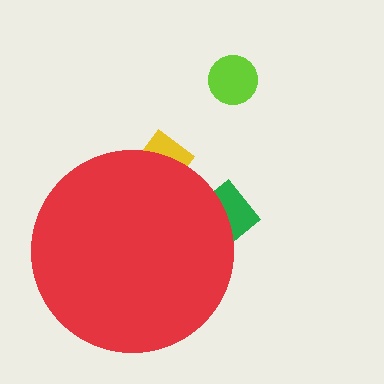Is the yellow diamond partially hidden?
Yes, the yellow diamond is partially hidden behind the red circle.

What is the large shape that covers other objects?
A red circle.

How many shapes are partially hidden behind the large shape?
2 shapes are partially hidden.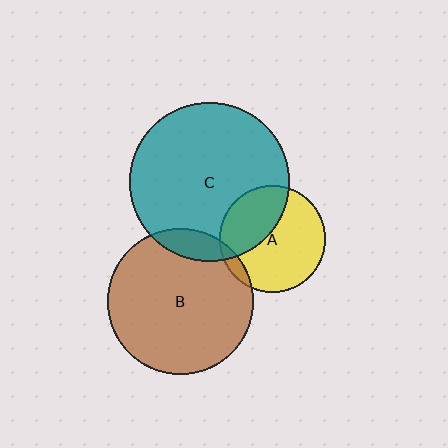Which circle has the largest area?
Circle C (teal).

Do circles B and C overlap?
Yes.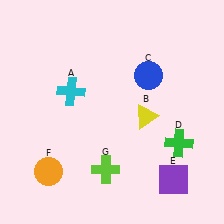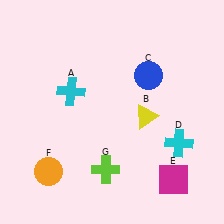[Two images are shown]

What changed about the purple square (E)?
In Image 1, E is purple. In Image 2, it changed to magenta.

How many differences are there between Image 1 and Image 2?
There are 2 differences between the two images.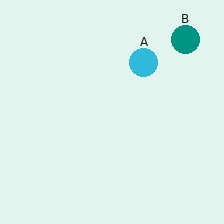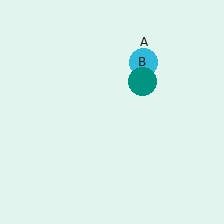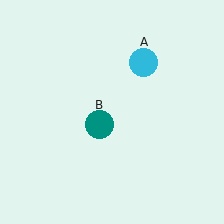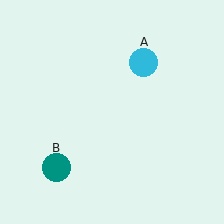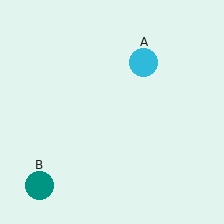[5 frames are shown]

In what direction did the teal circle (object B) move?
The teal circle (object B) moved down and to the left.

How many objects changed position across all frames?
1 object changed position: teal circle (object B).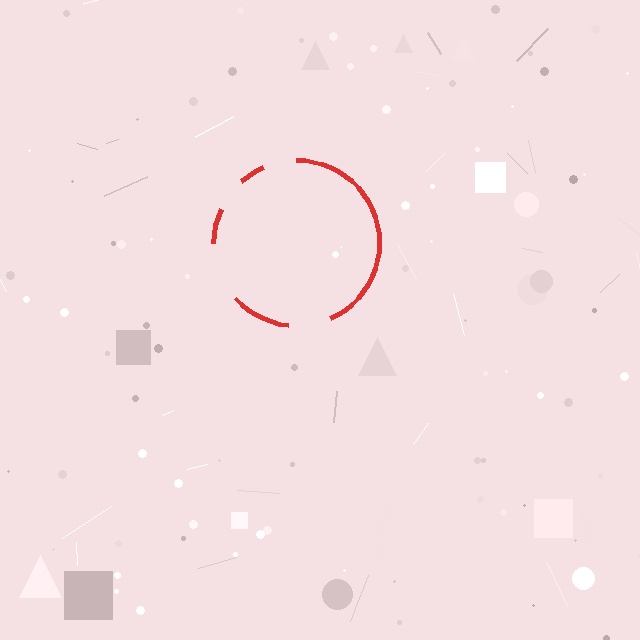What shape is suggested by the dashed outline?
The dashed outline suggests a circle.